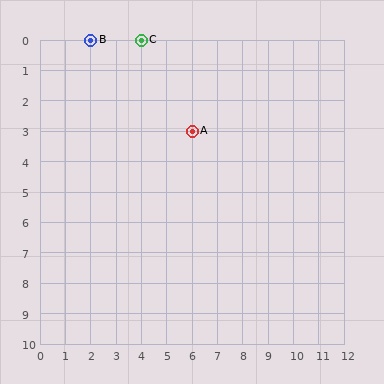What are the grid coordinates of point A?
Point A is at grid coordinates (6, 3).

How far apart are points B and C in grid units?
Points B and C are 2 columns apart.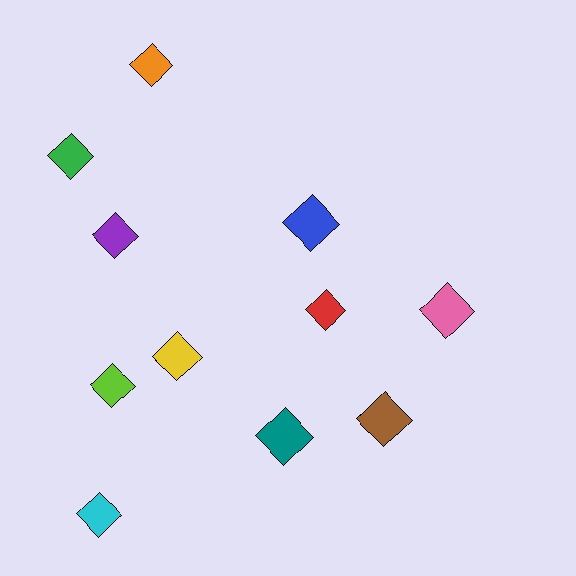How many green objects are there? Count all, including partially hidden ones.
There is 1 green object.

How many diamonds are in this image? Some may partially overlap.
There are 11 diamonds.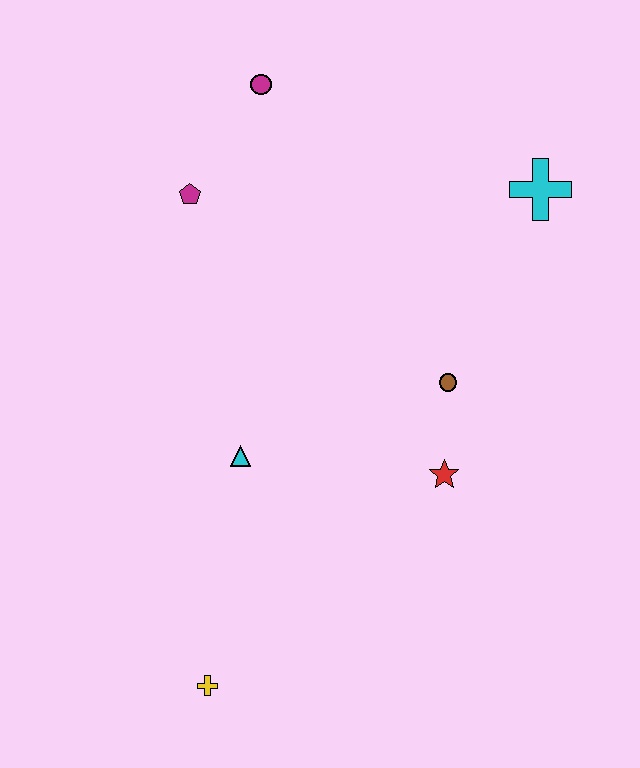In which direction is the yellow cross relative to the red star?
The yellow cross is to the left of the red star.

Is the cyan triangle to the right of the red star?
No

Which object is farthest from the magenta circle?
The yellow cross is farthest from the magenta circle.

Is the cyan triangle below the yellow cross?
No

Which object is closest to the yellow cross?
The cyan triangle is closest to the yellow cross.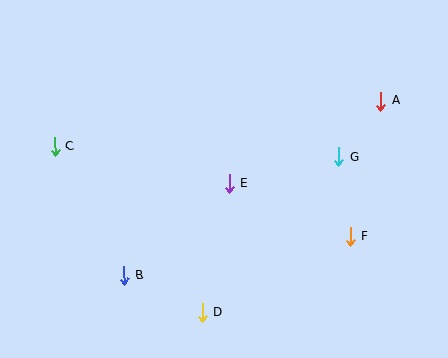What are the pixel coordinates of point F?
Point F is at (350, 236).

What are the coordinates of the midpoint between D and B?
The midpoint between D and B is at (163, 294).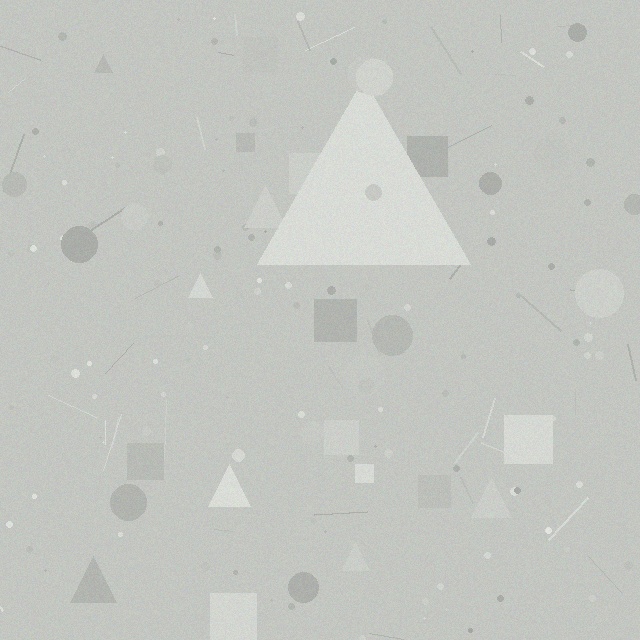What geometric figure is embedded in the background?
A triangle is embedded in the background.